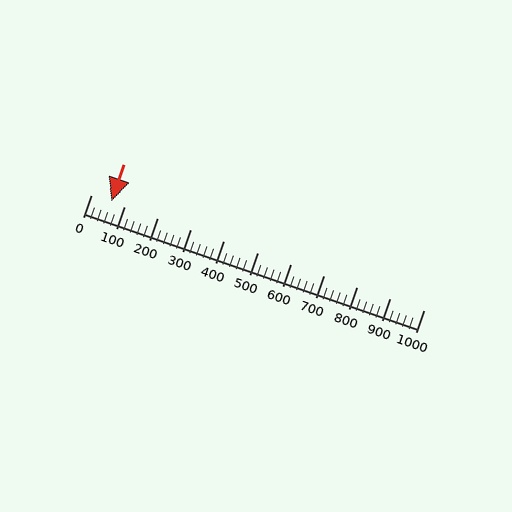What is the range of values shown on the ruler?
The ruler shows values from 0 to 1000.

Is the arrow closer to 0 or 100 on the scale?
The arrow is closer to 100.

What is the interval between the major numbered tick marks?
The major tick marks are spaced 100 units apart.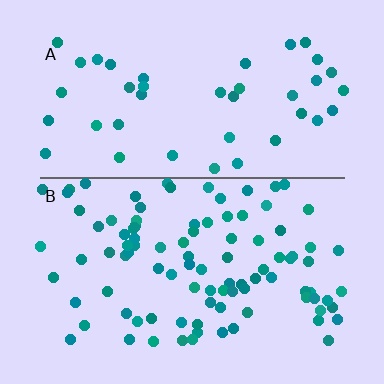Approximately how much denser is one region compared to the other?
Approximately 2.3× — region B over region A.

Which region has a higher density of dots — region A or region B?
B (the bottom).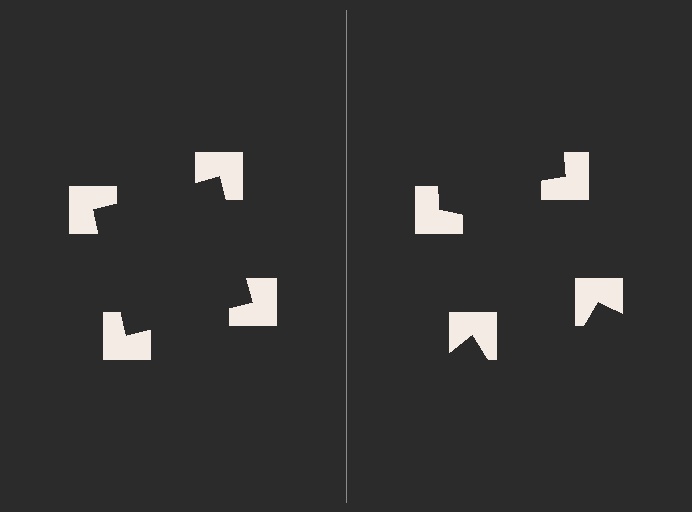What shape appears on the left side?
An illusory square.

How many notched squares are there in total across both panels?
8 — 4 on each side.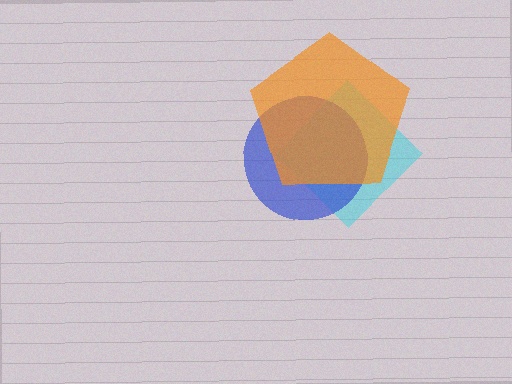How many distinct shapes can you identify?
There are 3 distinct shapes: a cyan diamond, a blue circle, an orange pentagon.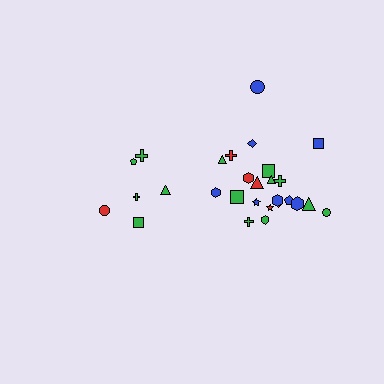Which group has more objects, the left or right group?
The right group.